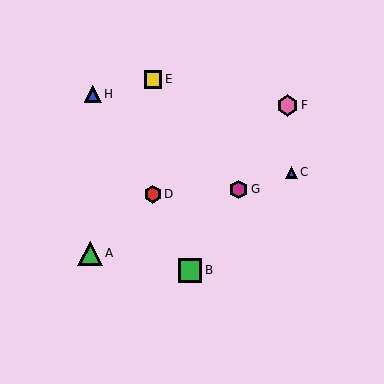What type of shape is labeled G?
Shape G is a magenta hexagon.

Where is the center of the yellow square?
The center of the yellow square is at (153, 79).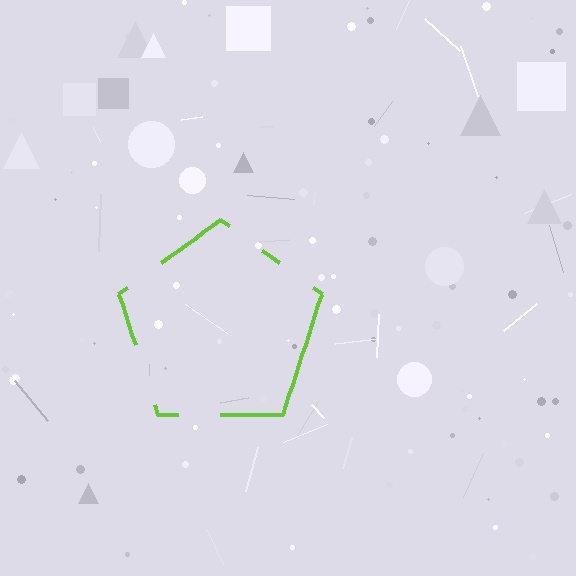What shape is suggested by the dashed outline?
The dashed outline suggests a pentagon.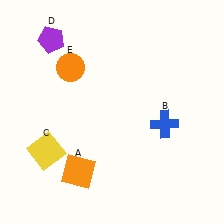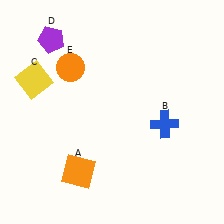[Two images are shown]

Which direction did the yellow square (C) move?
The yellow square (C) moved up.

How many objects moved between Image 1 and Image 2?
1 object moved between the two images.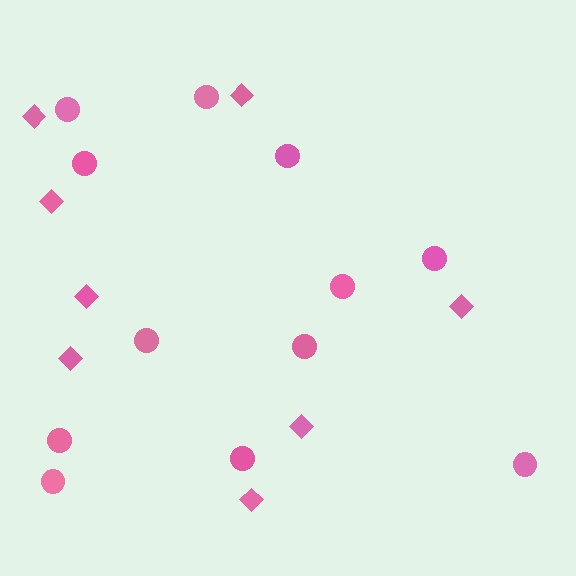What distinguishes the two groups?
There are 2 groups: one group of diamonds (8) and one group of circles (12).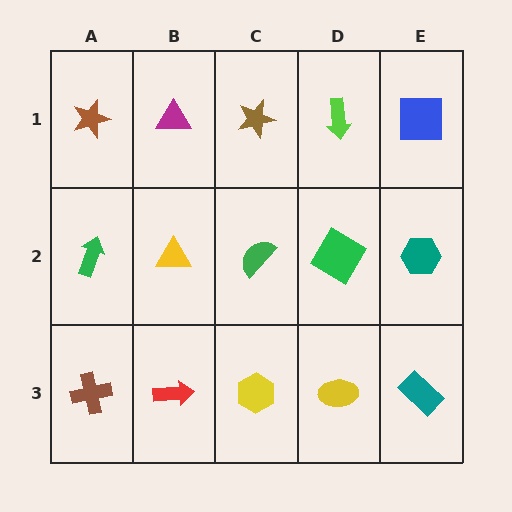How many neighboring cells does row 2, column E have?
3.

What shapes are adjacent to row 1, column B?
A yellow triangle (row 2, column B), a brown star (row 1, column A), a brown star (row 1, column C).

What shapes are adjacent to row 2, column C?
A brown star (row 1, column C), a yellow hexagon (row 3, column C), a yellow triangle (row 2, column B), a green diamond (row 2, column D).